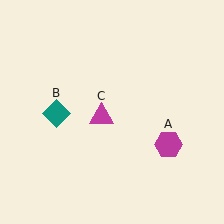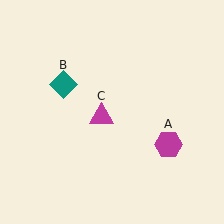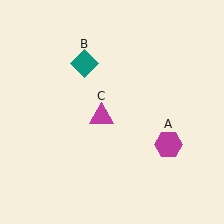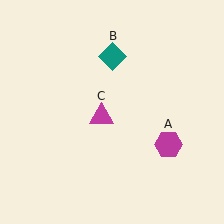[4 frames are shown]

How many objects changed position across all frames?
1 object changed position: teal diamond (object B).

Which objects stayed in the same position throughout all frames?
Magenta hexagon (object A) and magenta triangle (object C) remained stationary.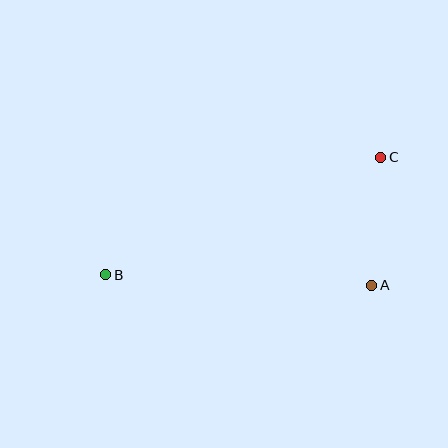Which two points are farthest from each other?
Points B and C are farthest from each other.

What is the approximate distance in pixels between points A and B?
The distance between A and B is approximately 266 pixels.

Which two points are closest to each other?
Points A and C are closest to each other.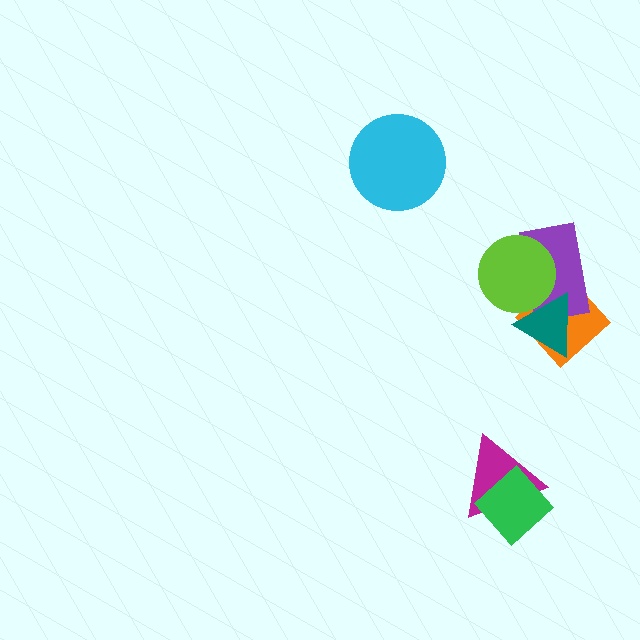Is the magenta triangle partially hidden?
Yes, it is partially covered by another shape.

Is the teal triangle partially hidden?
Yes, it is partially covered by another shape.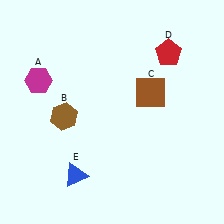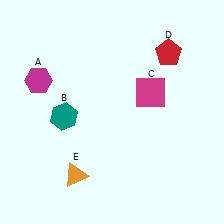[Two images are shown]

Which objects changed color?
B changed from brown to teal. C changed from brown to magenta. E changed from blue to orange.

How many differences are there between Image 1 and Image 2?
There are 3 differences between the two images.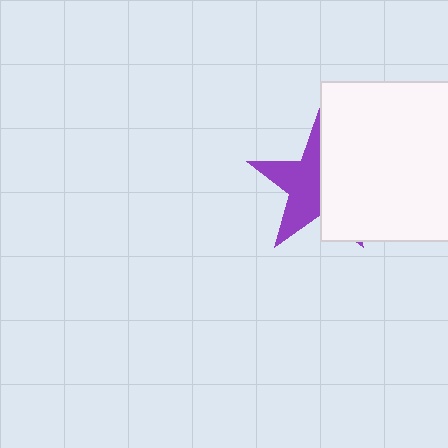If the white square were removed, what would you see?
You would see the complete purple star.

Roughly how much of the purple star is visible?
About half of it is visible (roughly 51%).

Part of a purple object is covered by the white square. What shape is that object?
It is a star.